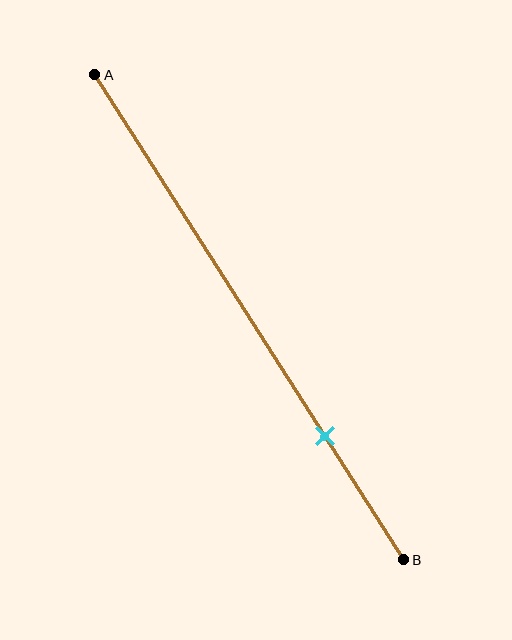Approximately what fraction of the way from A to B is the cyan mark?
The cyan mark is approximately 75% of the way from A to B.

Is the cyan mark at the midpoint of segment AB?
No, the mark is at about 75% from A, not at the 50% midpoint.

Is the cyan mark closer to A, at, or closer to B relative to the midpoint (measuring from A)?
The cyan mark is closer to point B than the midpoint of segment AB.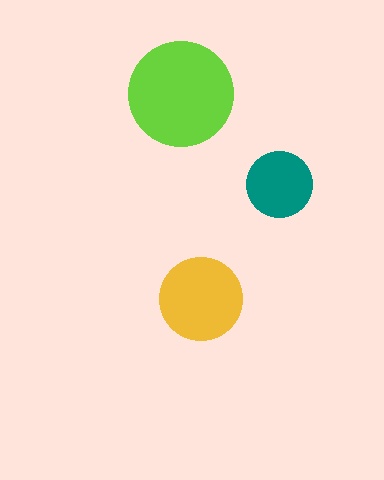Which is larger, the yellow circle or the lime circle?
The lime one.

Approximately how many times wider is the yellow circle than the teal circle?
About 1.5 times wider.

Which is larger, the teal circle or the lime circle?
The lime one.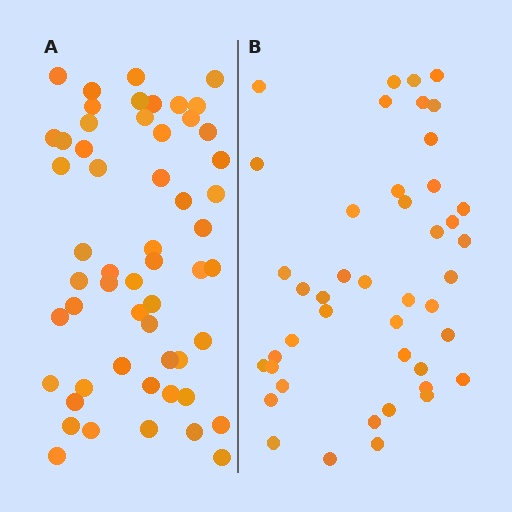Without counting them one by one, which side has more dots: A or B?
Region A (the left region) has more dots.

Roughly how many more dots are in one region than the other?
Region A has roughly 12 or so more dots than region B.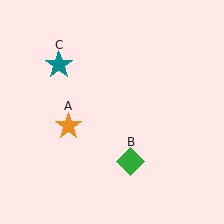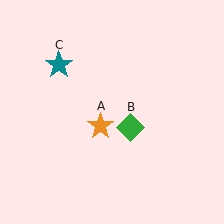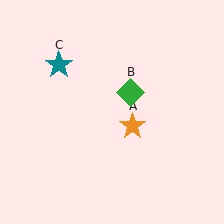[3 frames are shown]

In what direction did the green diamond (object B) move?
The green diamond (object B) moved up.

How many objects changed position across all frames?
2 objects changed position: orange star (object A), green diamond (object B).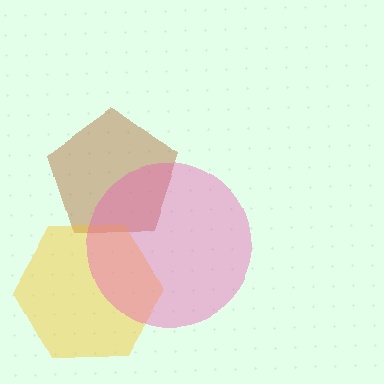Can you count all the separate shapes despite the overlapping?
Yes, there are 3 separate shapes.